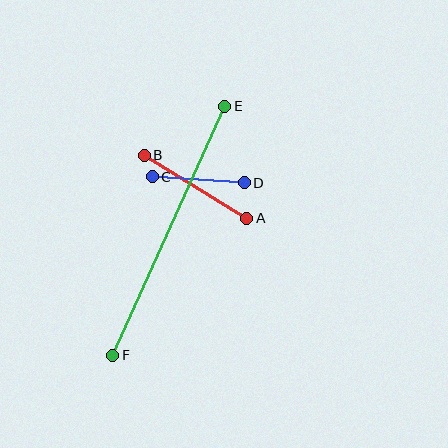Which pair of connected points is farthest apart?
Points E and F are farthest apart.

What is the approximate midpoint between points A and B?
The midpoint is at approximately (195, 187) pixels.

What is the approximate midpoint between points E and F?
The midpoint is at approximately (169, 231) pixels.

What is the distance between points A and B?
The distance is approximately 120 pixels.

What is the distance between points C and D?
The distance is approximately 92 pixels.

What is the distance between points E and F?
The distance is approximately 273 pixels.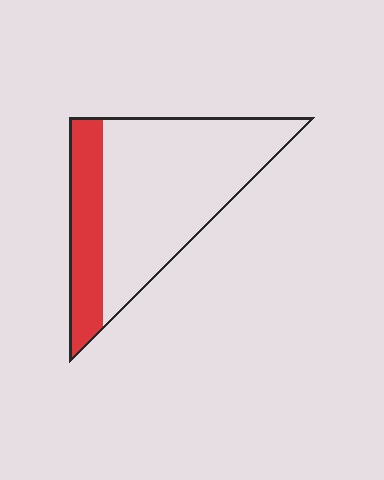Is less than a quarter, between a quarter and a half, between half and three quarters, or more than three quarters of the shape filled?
Between a quarter and a half.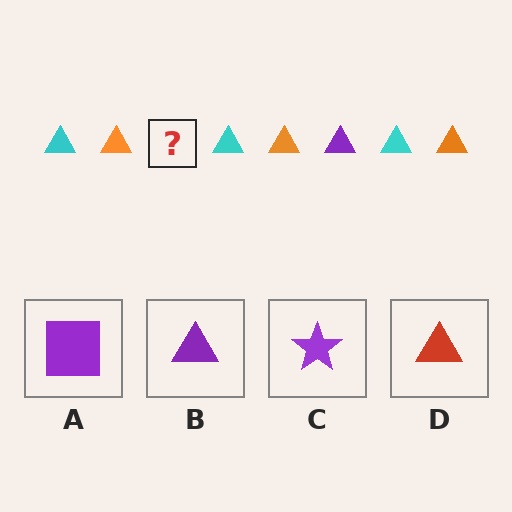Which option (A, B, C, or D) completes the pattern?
B.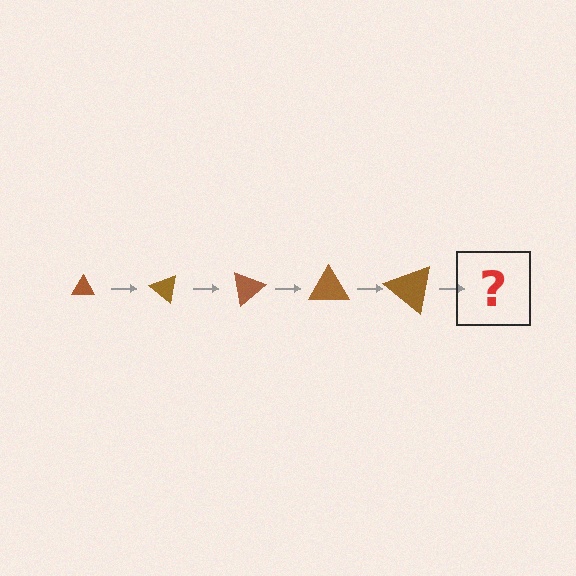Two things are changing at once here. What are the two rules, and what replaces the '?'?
The two rules are that the triangle grows larger each step and it rotates 40 degrees each step. The '?' should be a triangle, larger than the previous one and rotated 200 degrees from the start.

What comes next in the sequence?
The next element should be a triangle, larger than the previous one and rotated 200 degrees from the start.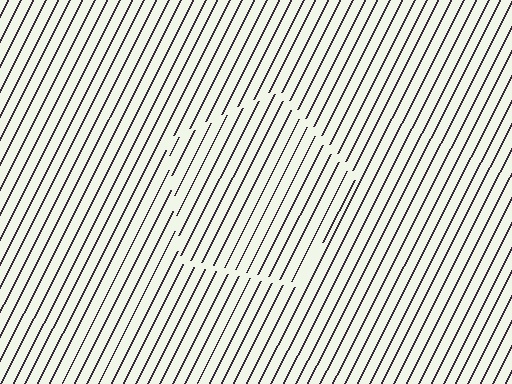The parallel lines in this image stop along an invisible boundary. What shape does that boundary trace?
An illusory pentagon. The interior of the shape contains the same grating, shifted by half a period — the contour is defined by the phase discontinuity where line-ends from the inner and outer gratings abut.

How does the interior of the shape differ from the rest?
The interior of the shape contains the same grating, shifted by half a period — the contour is defined by the phase discontinuity where line-ends from the inner and outer gratings abut.